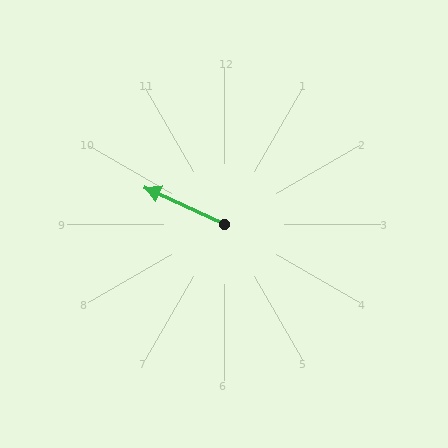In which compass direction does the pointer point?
Northwest.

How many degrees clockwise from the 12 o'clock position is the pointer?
Approximately 295 degrees.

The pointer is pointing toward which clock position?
Roughly 10 o'clock.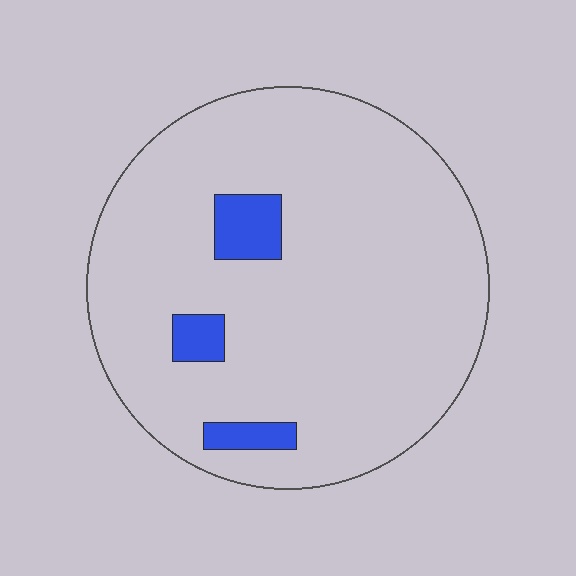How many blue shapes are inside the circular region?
3.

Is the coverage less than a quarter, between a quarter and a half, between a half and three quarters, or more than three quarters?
Less than a quarter.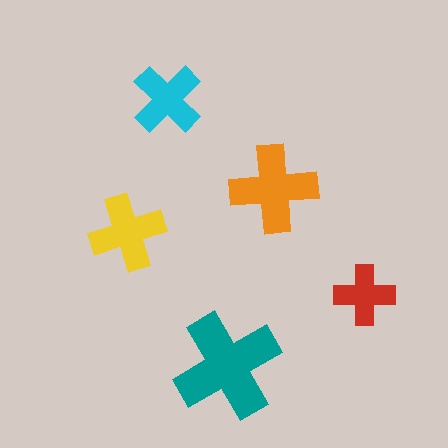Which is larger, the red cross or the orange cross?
The orange one.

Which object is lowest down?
The teal cross is bottommost.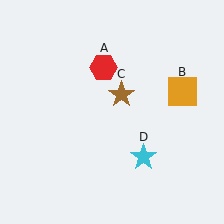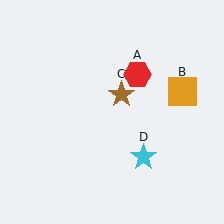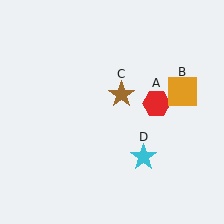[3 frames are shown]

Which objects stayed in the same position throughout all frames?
Orange square (object B) and brown star (object C) and cyan star (object D) remained stationary.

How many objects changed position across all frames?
1 object changed position: red hexagon (object A).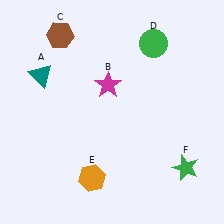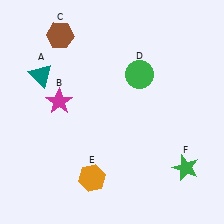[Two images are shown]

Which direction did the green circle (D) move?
The green circle (D) moved down.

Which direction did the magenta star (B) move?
The magenta star (B) moved left.